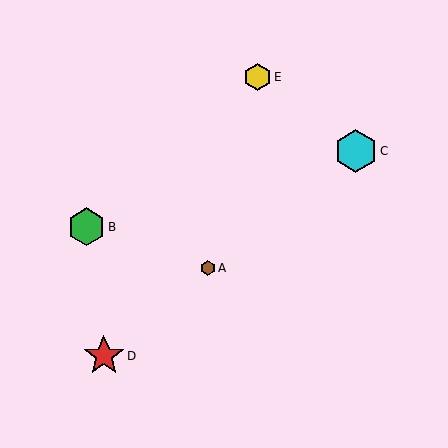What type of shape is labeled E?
Shape E is a yellow hexagon.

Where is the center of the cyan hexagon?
The center of the cyan hexagon is at (356, 151).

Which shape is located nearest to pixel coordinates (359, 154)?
The cyan hexagon (labeled C) at (356, 151) is nearest to that location.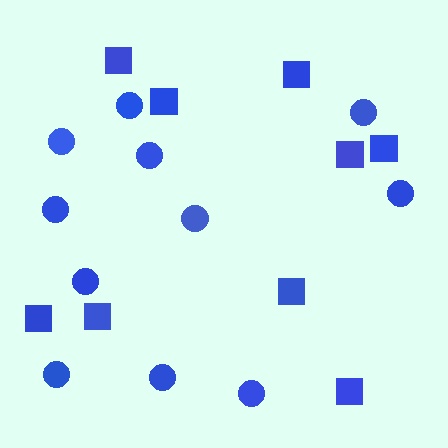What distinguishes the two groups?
There are 2 groups: one group of circles (11) and one group of squares (9).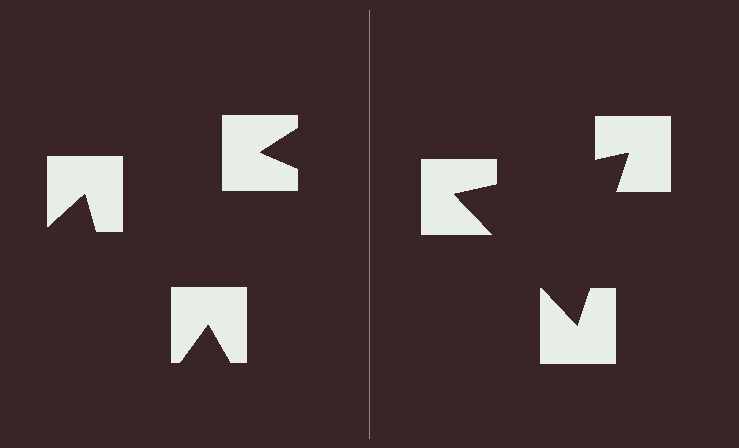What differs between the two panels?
The notched squares are positioned identically on both sides; only the wedge orientations differ. On the right they align to a triangle; on the left they are misaligned.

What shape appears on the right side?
An illusory triangle.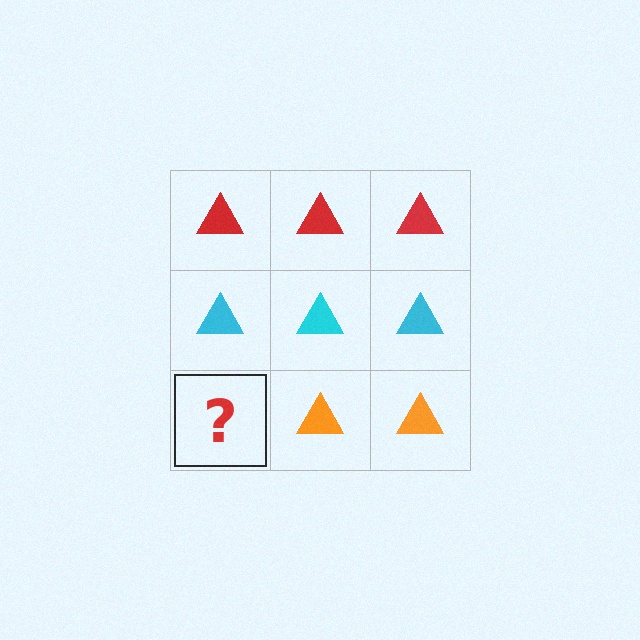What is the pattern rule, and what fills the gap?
The rule is that each row has a consistent color. The gap should be filled with an orange triangle.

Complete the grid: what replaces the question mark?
The question mark should be replaced with an orange triangle.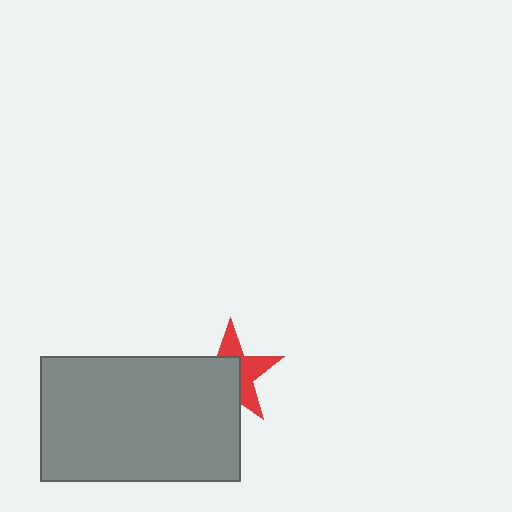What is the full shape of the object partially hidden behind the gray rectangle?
The partially hidden object is a red star.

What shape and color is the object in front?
The object in front is a gray rectangle.